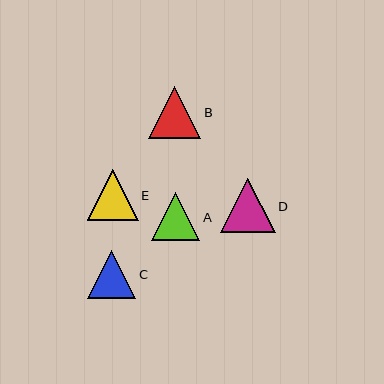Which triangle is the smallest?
Triangle A is the smallest with a size of approximately 48 pixels.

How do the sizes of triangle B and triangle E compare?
Triangle B and triangle E are approximately the same size.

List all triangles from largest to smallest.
From largest to smallest: D, B, E, C, A.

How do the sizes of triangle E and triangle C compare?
Triangle E and triangle C are approximately the same size.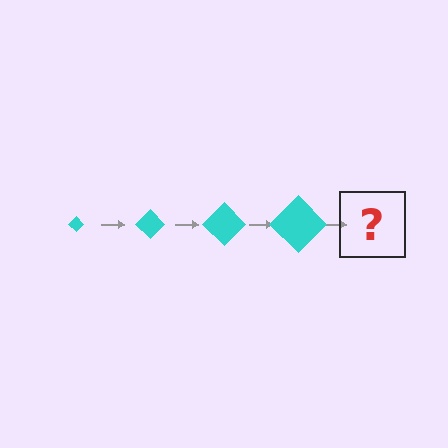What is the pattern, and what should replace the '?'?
The pattern is that the diamond gets progressively larger each step. The '?' should be a cyan diamond, larger than the previous one.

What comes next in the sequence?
The next element should be a cyan diamond, larger than the previous one.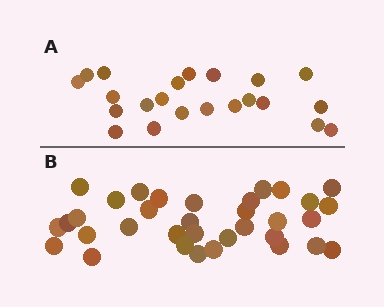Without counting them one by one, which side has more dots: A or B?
Region B (the bottom region) has more dots.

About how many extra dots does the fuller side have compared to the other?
Region B has roughly 12 or so more dots than region A.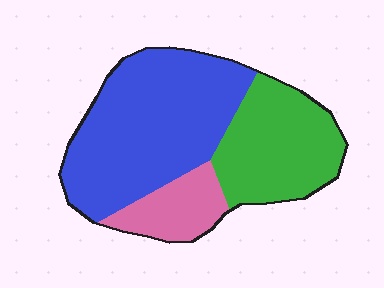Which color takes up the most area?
Blue, at roughly 55%.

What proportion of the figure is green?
Green covers about 30% of the figure.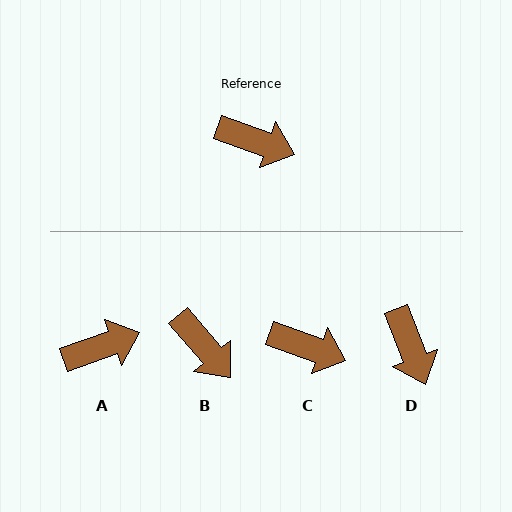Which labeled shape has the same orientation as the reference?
C.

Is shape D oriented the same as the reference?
No, it is off by about 50 degrees.